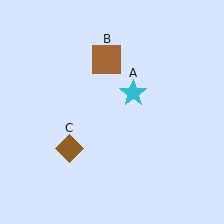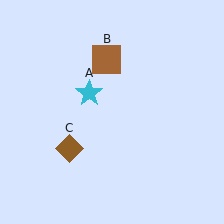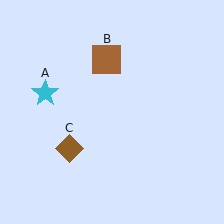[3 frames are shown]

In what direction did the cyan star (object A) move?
The cyan star (object A) moved left.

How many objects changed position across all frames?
1 object changed position: cyan star (object A).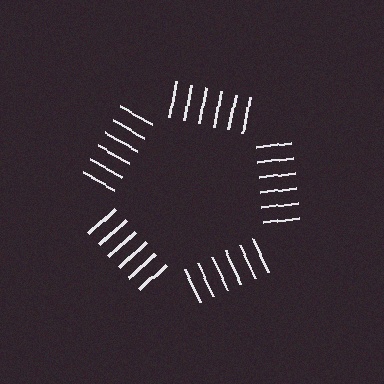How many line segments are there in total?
30 — 6 along each of the 5 edges.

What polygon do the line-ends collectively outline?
An illusory pentagon — the line segments terminate on its edges but no continuous stroke is drawn.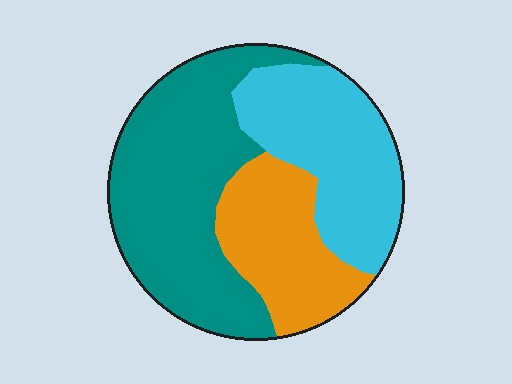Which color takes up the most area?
Teal, at roughly 45%.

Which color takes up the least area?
Orange, at roughly 25%.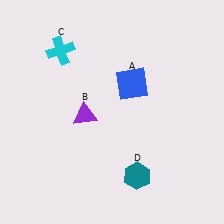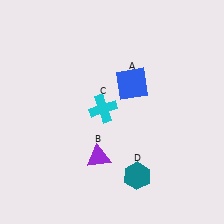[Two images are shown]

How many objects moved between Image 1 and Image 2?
2 objects moved between the two images.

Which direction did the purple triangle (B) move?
The purple triangle (B) moved down.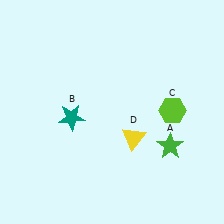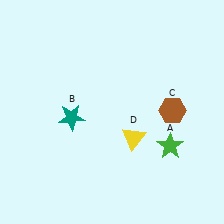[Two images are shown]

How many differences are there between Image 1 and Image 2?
There is 1 difference between the two images.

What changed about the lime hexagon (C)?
In Image 1, C is lime. In Image 2, it changed to brown.